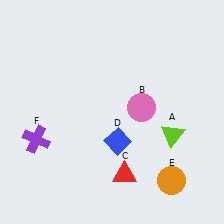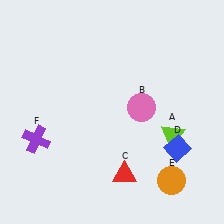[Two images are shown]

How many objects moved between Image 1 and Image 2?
1 object moved between the two images.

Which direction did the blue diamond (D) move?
The blue diamond (D) moved right.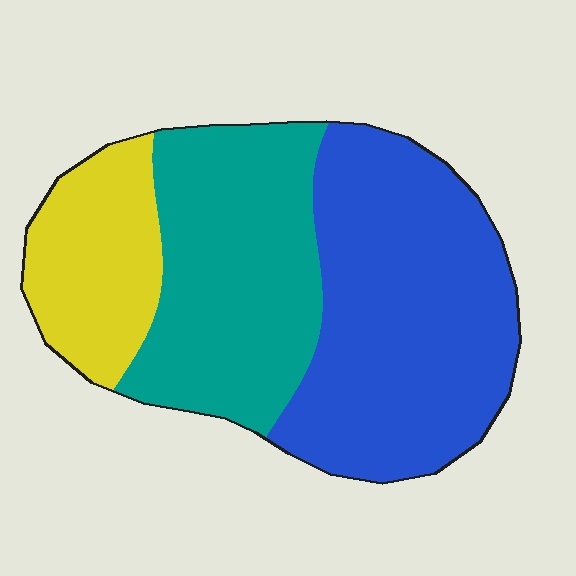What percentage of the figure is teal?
Teal takes up between a quarter and a half of the figure.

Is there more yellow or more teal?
Teal.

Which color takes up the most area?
Blue, at roughly 45%.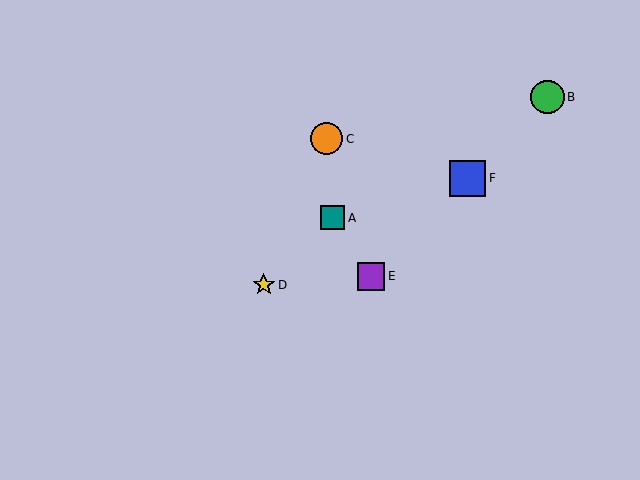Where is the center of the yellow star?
The center of the yellow star is at (264, 285).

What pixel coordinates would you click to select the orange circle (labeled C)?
Click at (327, 139) to select the orange circle C.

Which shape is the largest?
The blue square (labeled F) is the largest.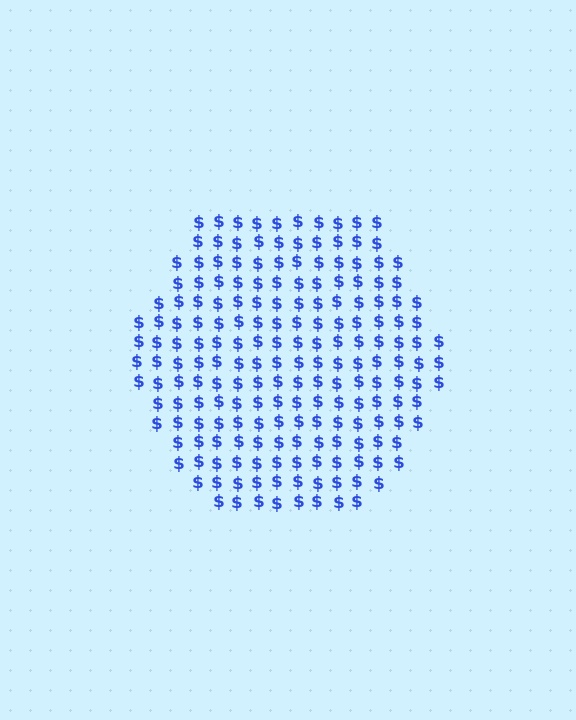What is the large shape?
The large shape is a hexagon.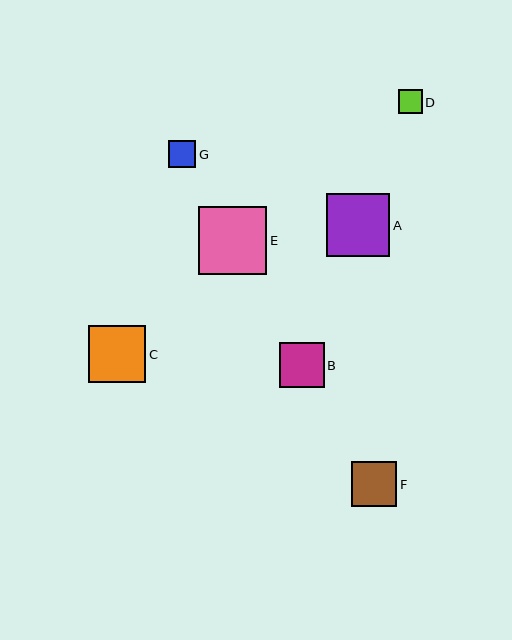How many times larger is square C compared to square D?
Square C is approximately 2.4 times the size of square D.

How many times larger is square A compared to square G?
Square A is approximately 2.3 times the size of square G.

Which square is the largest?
Square E is the largest with a size of approximately 68 pixels.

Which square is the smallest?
Square D is the smallest with a size of approximately 23 pixels.